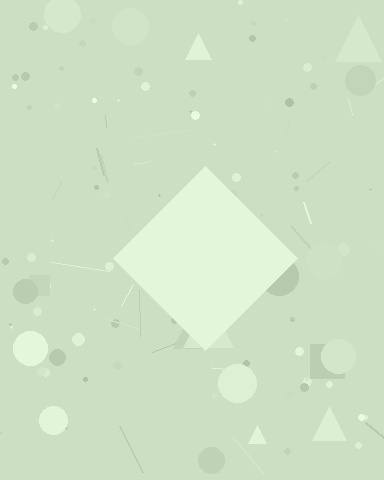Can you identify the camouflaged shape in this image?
The camouflaged shape is a diamond.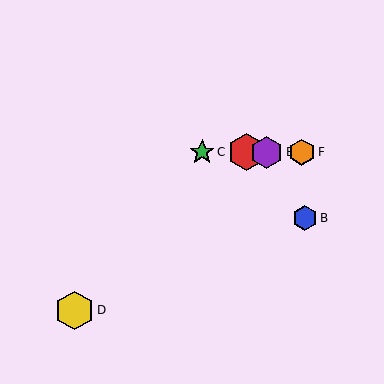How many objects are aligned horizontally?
4 objects (A, C, E, F) are aligned horizontally.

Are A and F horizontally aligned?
Yes, both are at y≈152.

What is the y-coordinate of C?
Object C is at y≈152.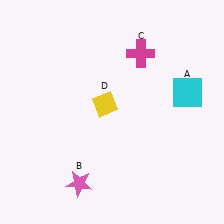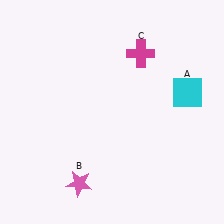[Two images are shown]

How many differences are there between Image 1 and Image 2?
There is 1 difference between the two images.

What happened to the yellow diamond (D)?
The yellow diamond (D) was removed in Image 2. It was in the top-left area of Image 1.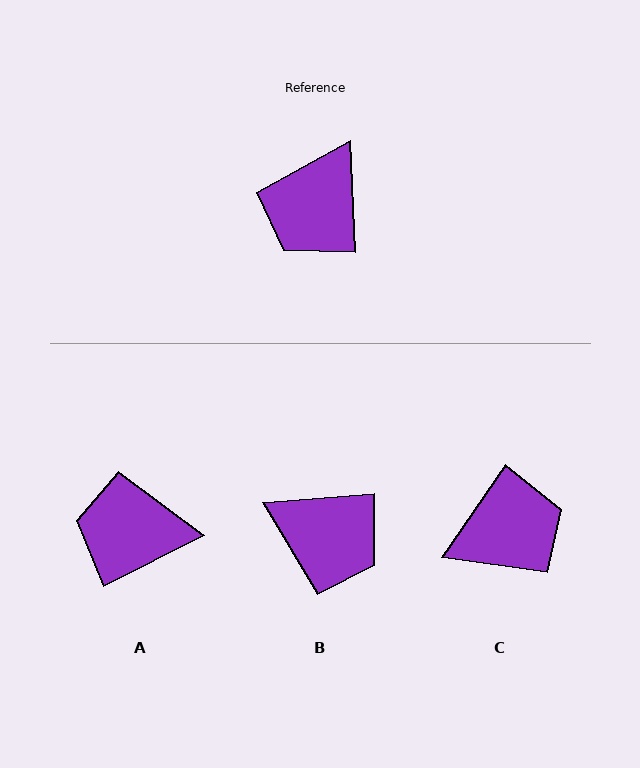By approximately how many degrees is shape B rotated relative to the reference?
Approximately 92 degrees counter-clockwise.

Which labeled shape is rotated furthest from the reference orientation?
C, about 143 degrees away.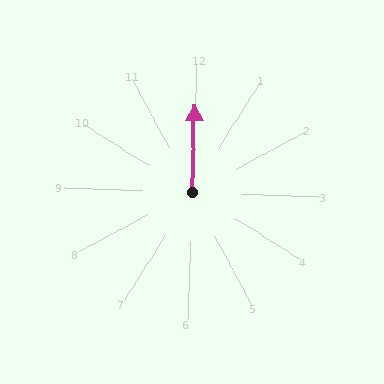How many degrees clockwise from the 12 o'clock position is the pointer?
Approximately 360 degrees.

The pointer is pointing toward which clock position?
Roughly 12 o'clock.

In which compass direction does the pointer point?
North.